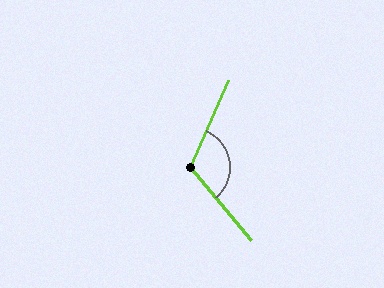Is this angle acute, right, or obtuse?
It is obtuse.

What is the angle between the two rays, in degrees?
Approximately 117 degrees.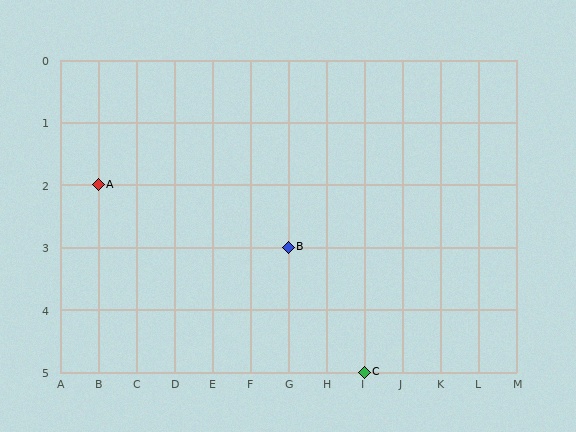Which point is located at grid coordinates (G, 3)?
Point B is at (G, 3).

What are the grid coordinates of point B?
Point B is at grid coordinates (G, 3).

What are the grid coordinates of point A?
Point A is at grid coordinates (B, 2).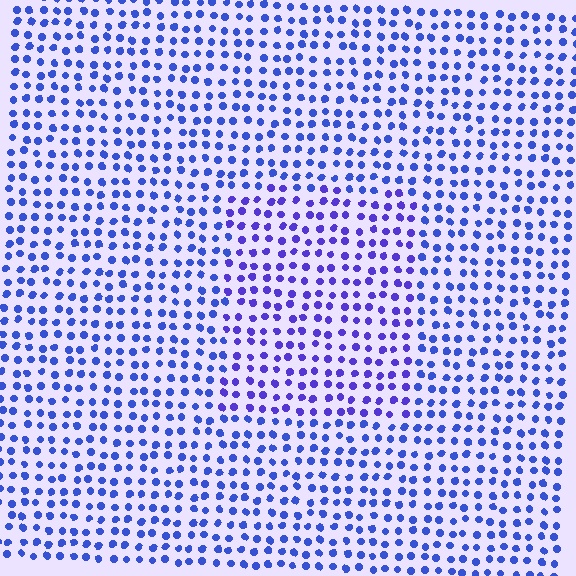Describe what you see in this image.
The image is filled with small blue elements in a uniform arrangement. A rectangle-shaped region is visible where the elements are tinted to a slightly different hue, forming a subtle color boundary.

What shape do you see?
I see a rectangle.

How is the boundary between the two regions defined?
The boundary is defined purely by a slight shift in hue (about 23 degrees). Spacing, size, and orientation are identical on both sides.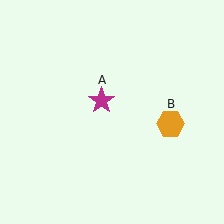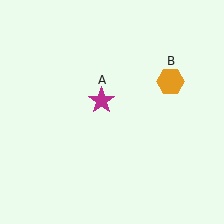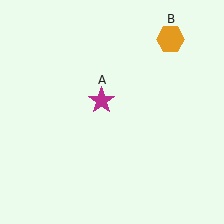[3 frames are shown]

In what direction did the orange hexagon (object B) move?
The orange hexagon (object B) moved up.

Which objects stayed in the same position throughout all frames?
Magenta star (object A) remained stationary.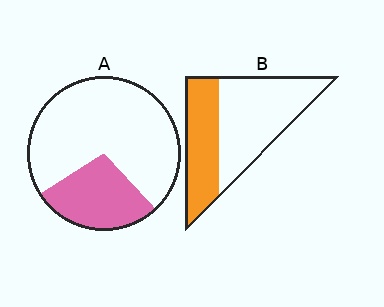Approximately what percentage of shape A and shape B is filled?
A is approximately 30% and B is approximately 40%.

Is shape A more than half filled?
No.